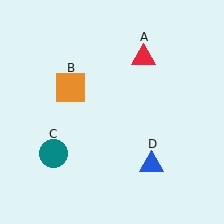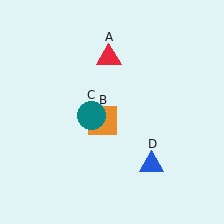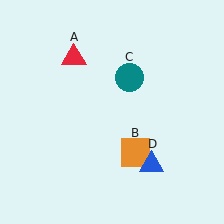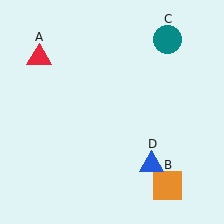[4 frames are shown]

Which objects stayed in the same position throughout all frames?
Blue triangle (object D) remained stationary.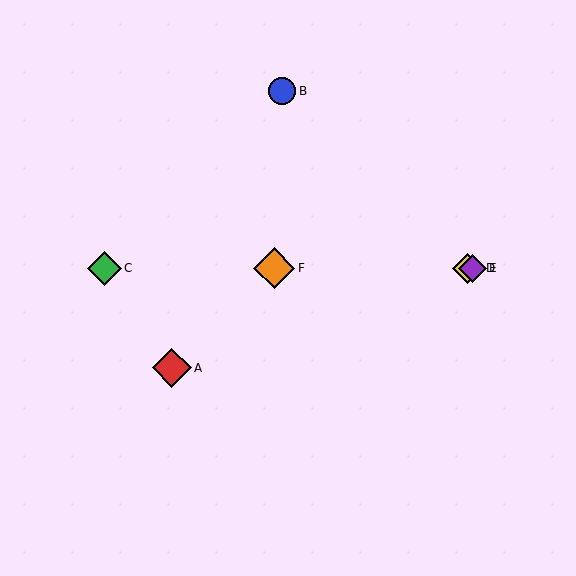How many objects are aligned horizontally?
4 objects (C, D, E, F) are aligned horizontally.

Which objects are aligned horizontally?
Objects C, D, E, F are aligned horizontally.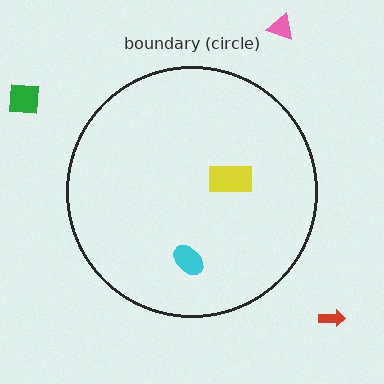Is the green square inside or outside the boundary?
Outside.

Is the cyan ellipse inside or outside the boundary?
Inside.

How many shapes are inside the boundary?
2 inside, 3 outside.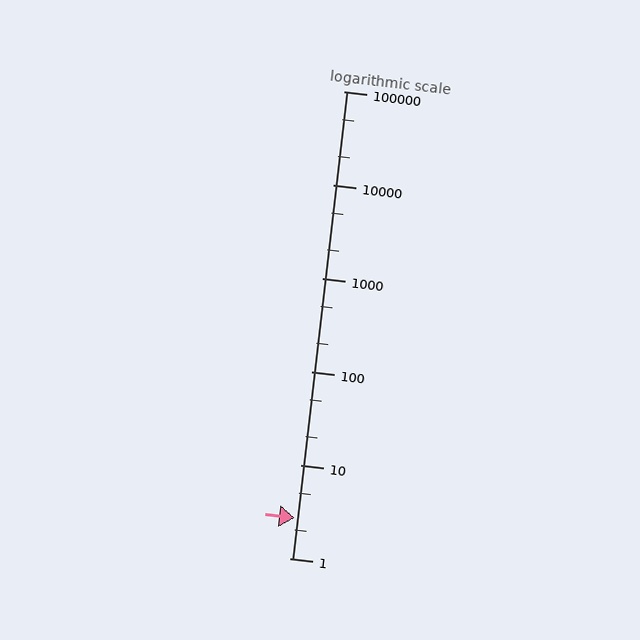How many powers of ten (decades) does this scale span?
The scale spans 5 decades, from 1 to 100000.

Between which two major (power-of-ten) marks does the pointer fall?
The pointer is between 1 and 10.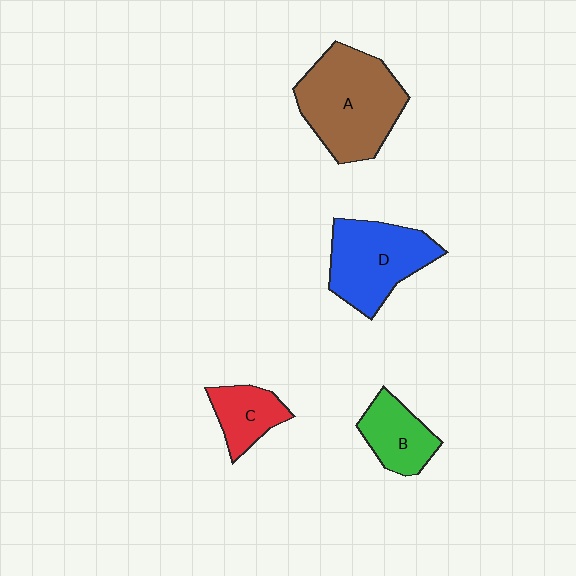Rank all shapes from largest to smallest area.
From largest to smallest: A (brown), D (blue), B (green), C (red).